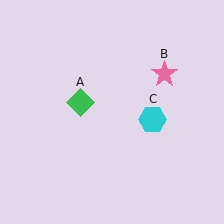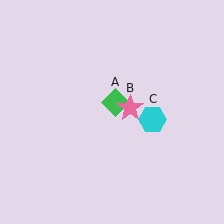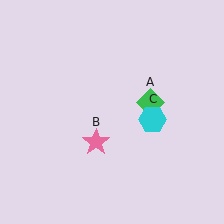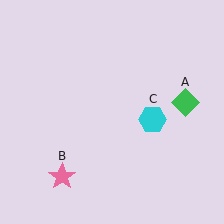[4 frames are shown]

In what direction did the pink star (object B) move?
The pink star (object B) moved down and to the left.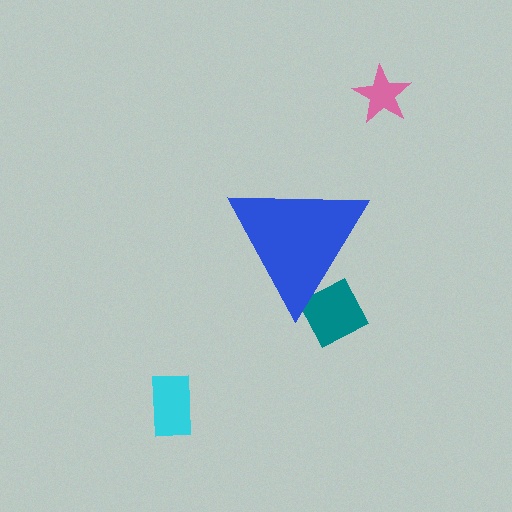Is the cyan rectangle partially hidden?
No, the cyan rectangle is fully visible.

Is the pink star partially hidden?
No, the pink star is fully visible.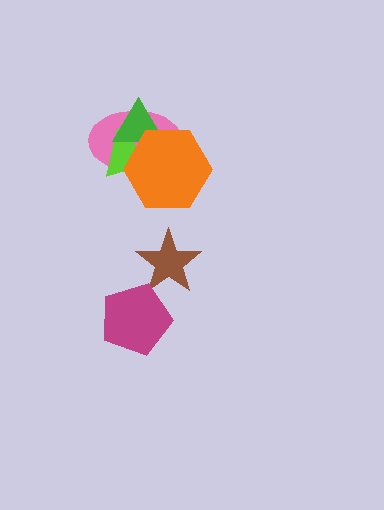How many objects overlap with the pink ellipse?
3 objects overlap with the pink ellipse.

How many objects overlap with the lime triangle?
3 objects overlap with the lime triangle.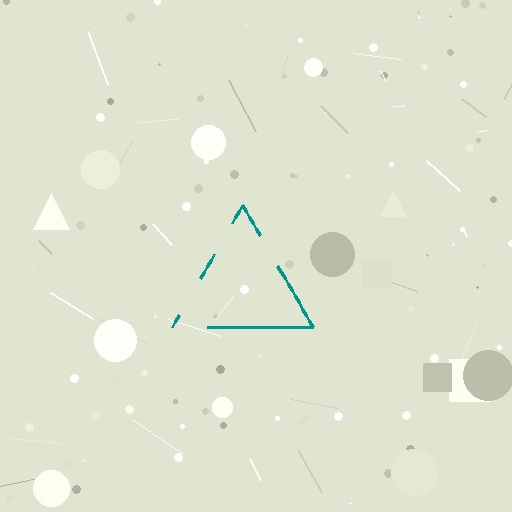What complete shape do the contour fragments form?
The contour fragments form a triangle.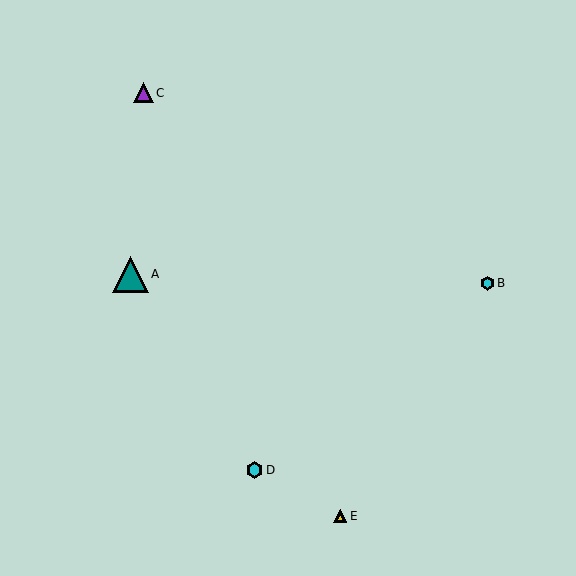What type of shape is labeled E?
Shape E is a yellow triangle.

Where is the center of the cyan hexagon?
The center of the cyan hexagon is at (255, 470).